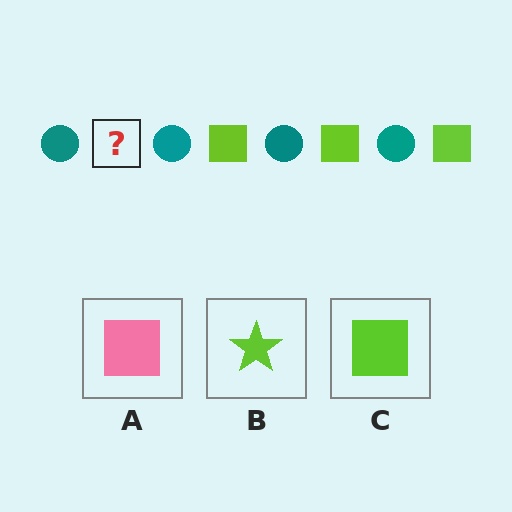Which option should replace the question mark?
Option C.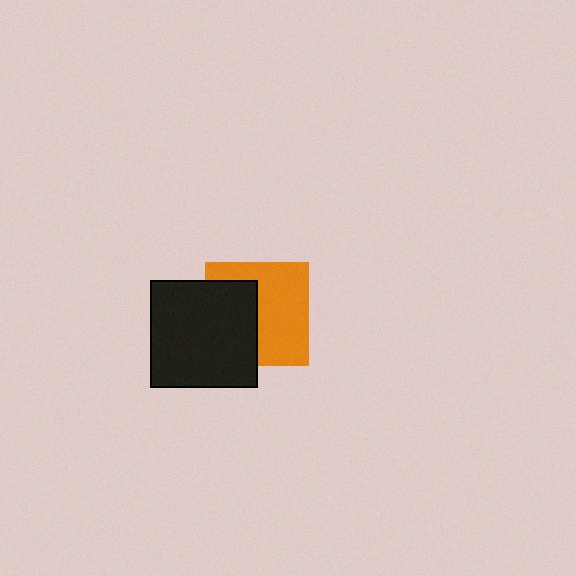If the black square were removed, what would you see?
You would see the complete orange square.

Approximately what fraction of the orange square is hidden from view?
Roughly 41% of the orange square is hidden behind the black square.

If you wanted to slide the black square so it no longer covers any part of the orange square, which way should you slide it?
Slide it left — that is the most direct way to separate the two shapes.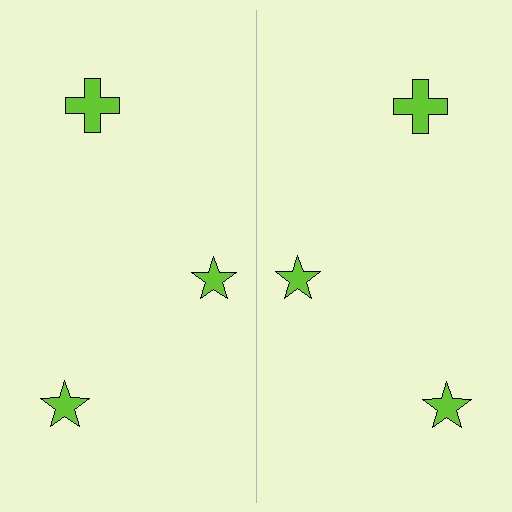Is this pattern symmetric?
Yes, this pattern has bilateral (reflection) symmetry.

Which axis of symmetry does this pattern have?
The pattern has a vertical axis of symmetry running through the center of the image.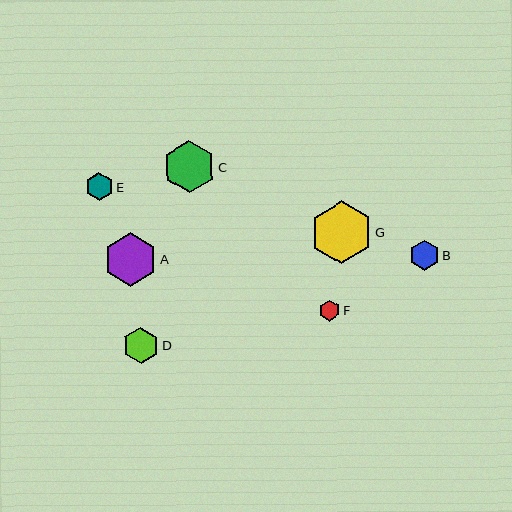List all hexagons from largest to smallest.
From largest to smallest: G, A, C, D, B, E, F.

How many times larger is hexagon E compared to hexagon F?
Hexagon E is approximately 1.3 times the size of hexagon F.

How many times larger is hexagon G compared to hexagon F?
Hexagon G is approximately 3.1 times the size of hexagon F.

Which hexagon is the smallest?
Hexagon F is the smallest with a size of approximately 20 pixels.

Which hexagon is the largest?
Hexagon G is the largest with a size of approximately 62 pixels.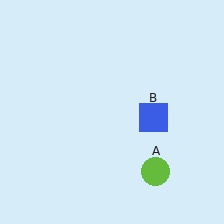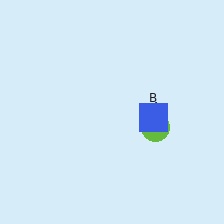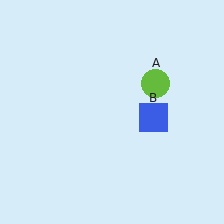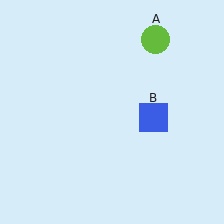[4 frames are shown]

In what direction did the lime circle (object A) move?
The lime circle (object A) moved up.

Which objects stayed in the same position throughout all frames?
Blue square (object B) remained stationary.